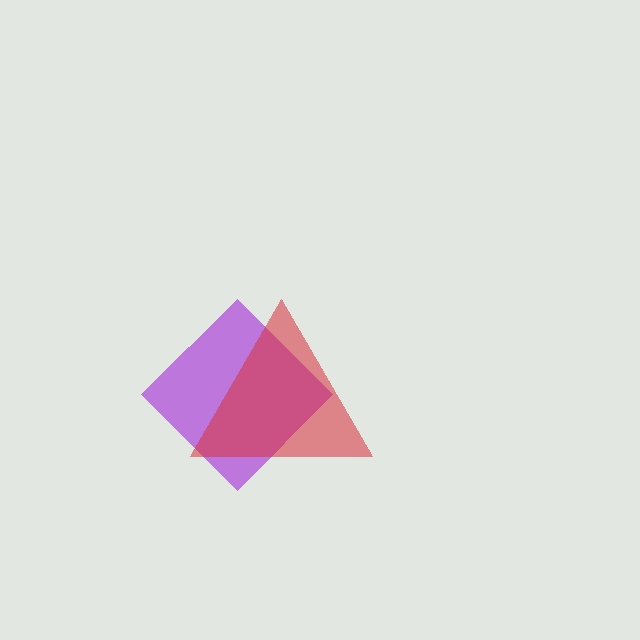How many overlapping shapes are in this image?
There are 2 overlapping shapes in the image.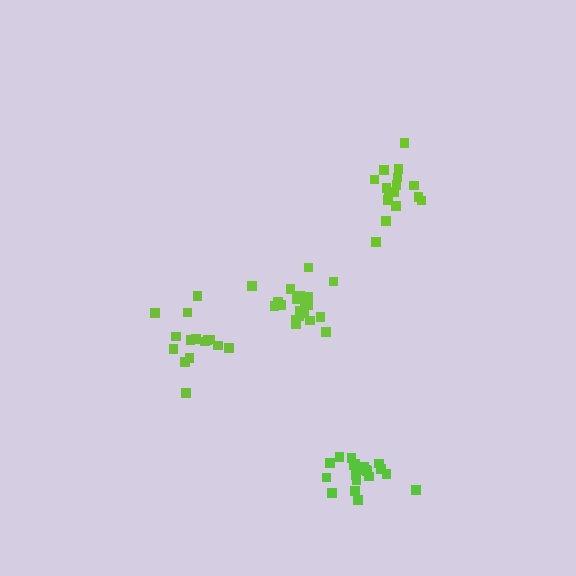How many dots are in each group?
Group 1: 16 dots, Group 2: 20 dots, Group 3: 15 dots, Group 4: 20 dots (71 total).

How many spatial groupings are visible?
There are 4 spatial groupings.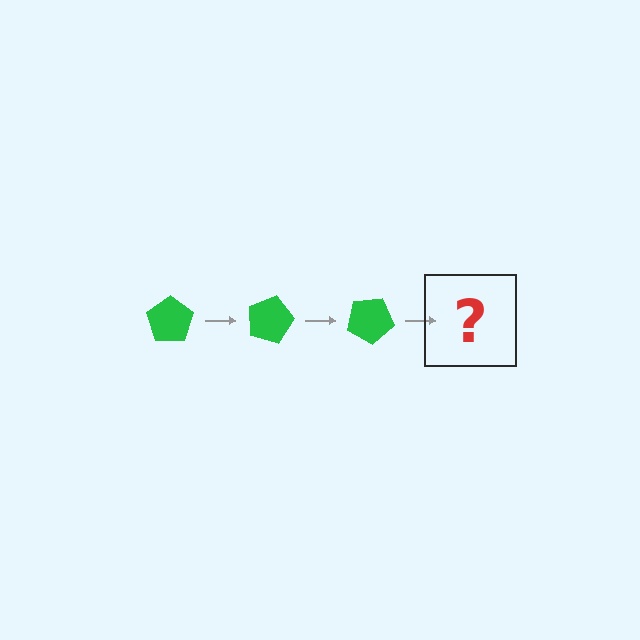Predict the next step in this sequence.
The next step is a green pentagon rotated 45 degrees.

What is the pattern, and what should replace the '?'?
The pattern is that the pentagon rotates 15 degrees each step. The '?' should be a green pentagon rotated 45 degrees.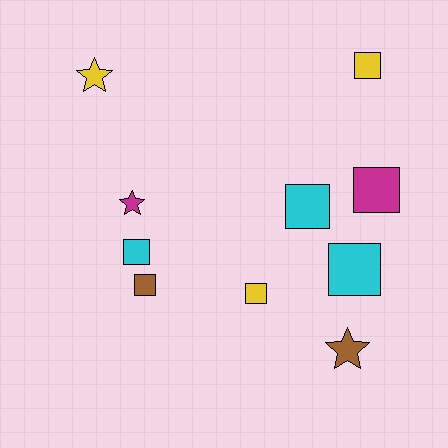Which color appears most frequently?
Cyan, with 3 objects.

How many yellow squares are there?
There are 2 yellow squares.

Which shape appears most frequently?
Square, with 7 objects.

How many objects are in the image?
There are 10 objects.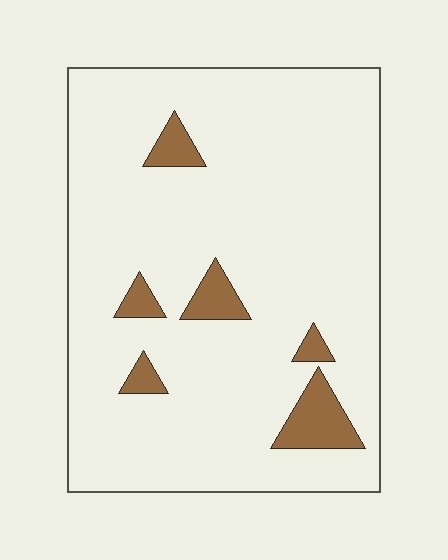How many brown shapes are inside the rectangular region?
6.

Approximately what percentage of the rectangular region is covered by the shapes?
Approximately 10%.